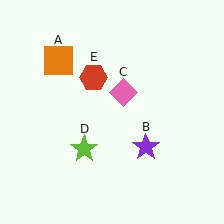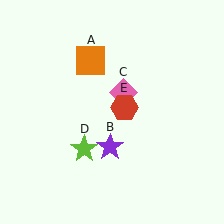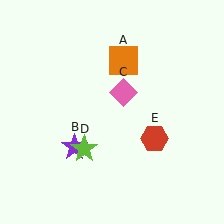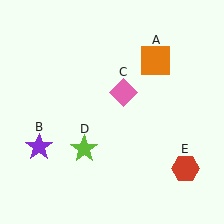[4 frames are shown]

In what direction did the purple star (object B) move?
The purple star (object B) moved left.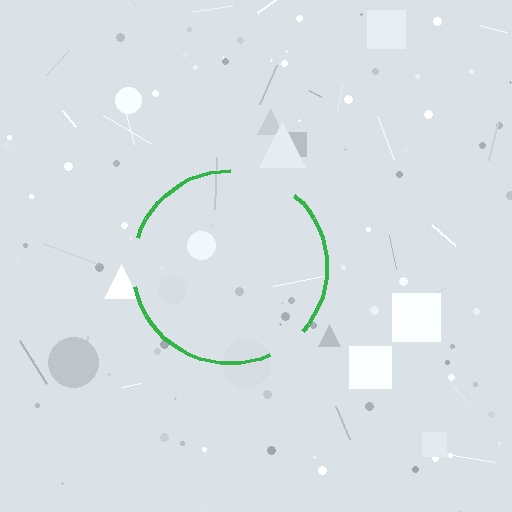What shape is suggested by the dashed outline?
The dashed outline suggests a circle.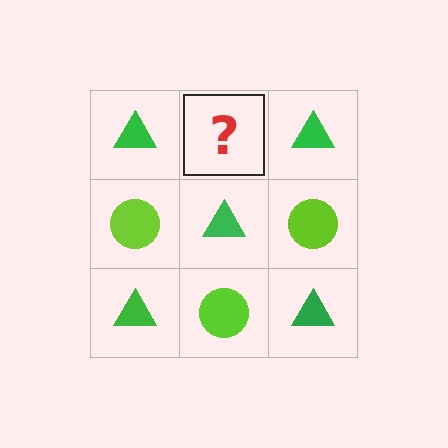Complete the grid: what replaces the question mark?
The question mark should be replaced with a lime circle.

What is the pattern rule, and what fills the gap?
The rule is that it alternates green triangle and lime circle in a checkerboard pattern. The gap should be filled with a lime circle.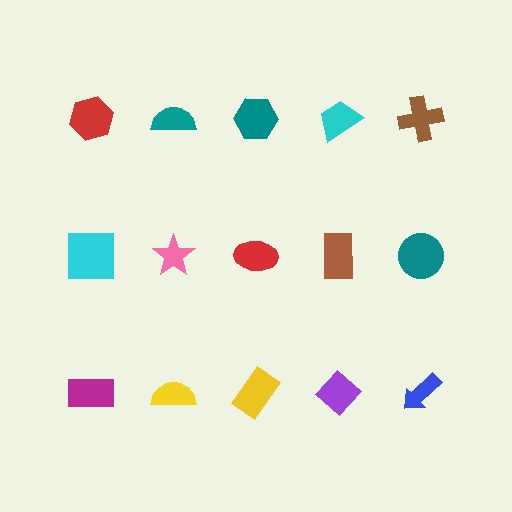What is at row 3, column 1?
A magenta rectangle.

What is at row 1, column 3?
A teal hexagon.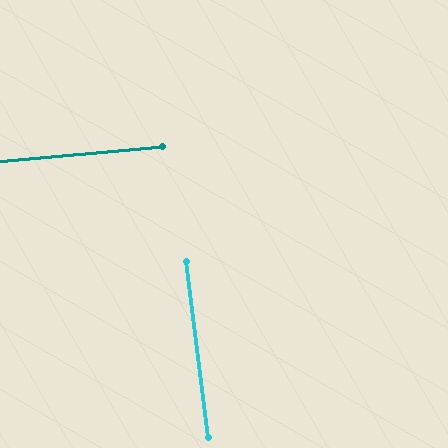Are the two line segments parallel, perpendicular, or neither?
Perpendicular — they meet at approximately 88°.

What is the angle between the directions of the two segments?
Approximately 88 degrees.